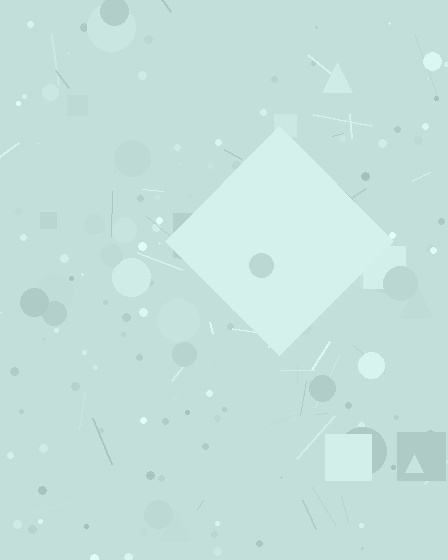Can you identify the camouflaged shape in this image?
The camouflaged shape is a diamond.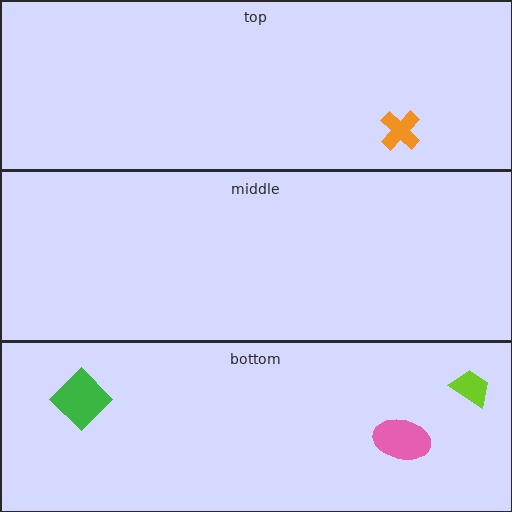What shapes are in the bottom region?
The green diamond, the lime trapezoid, the pink ellipse.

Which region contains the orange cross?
The top region.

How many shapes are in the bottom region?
3.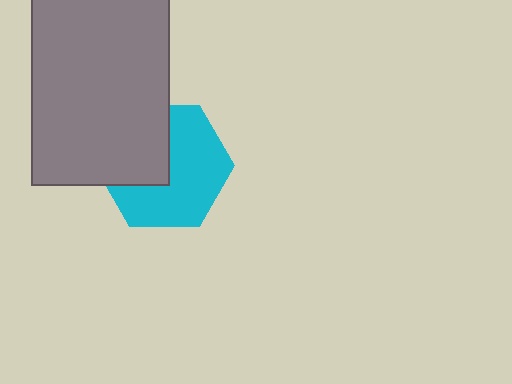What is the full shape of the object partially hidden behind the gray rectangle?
The partially hidden object is a cyan hexagon.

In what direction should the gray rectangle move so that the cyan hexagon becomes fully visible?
The gray rectangle should move toward the upper-left. That is the shortest direction to clear the overlap and leave the cyan hexagon fully visible.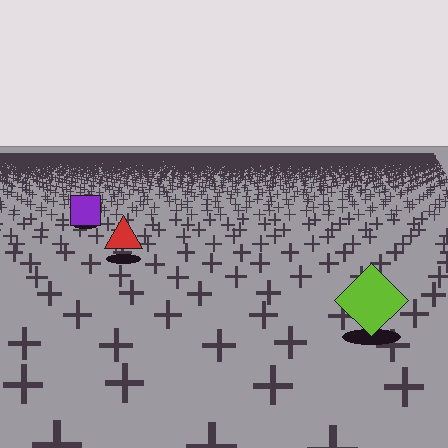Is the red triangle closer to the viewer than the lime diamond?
No. The lime diamond is closer — you can tell from the texture gradient: the ground texture is coarser near it.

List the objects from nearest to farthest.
From nearest to farthest: the lime diamond, the red triangle, the purple square.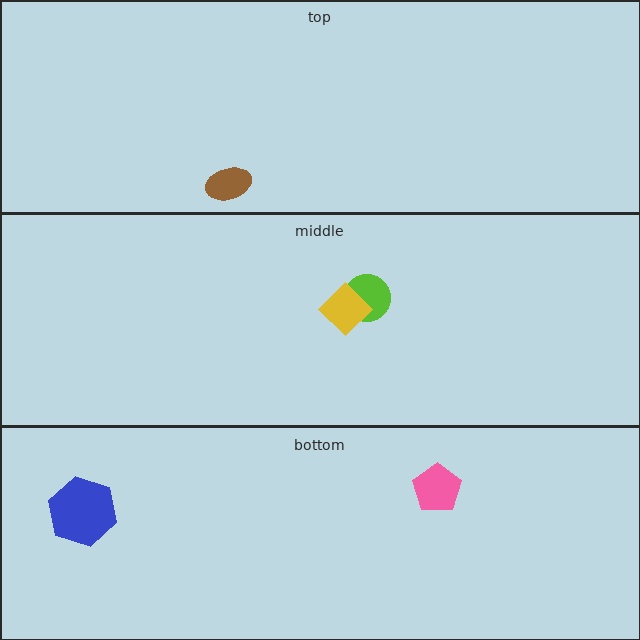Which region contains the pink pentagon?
The bottom region.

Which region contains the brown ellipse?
The top region.